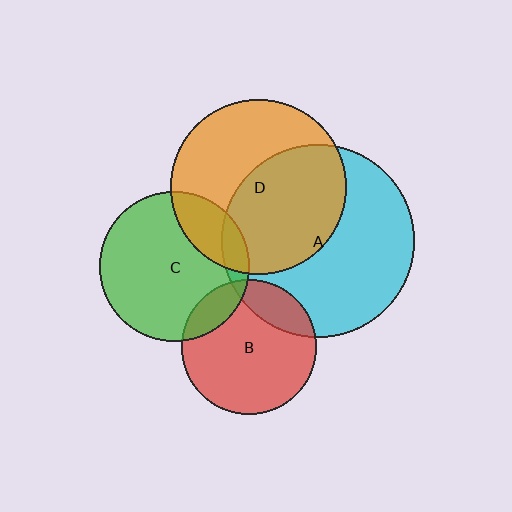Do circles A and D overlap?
Yes.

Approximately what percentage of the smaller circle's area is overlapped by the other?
Approximately 50%.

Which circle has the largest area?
Circle A (cyan).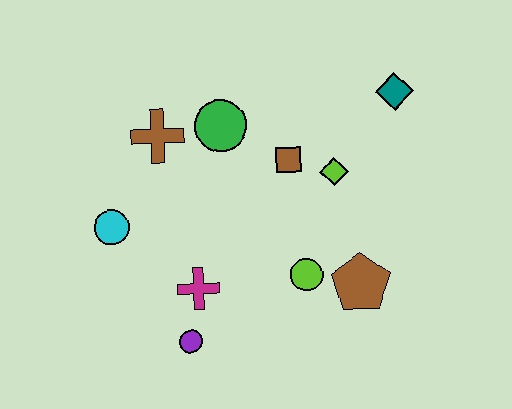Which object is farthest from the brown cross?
The brown pentagon is farthest from the brown cross.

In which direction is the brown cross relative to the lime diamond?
The brown cross is to the left of the lime diamond.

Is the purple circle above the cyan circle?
No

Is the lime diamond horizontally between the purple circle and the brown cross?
No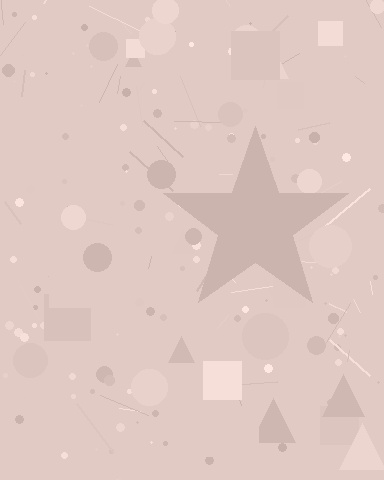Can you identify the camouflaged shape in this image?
The camouflaged shape is a star.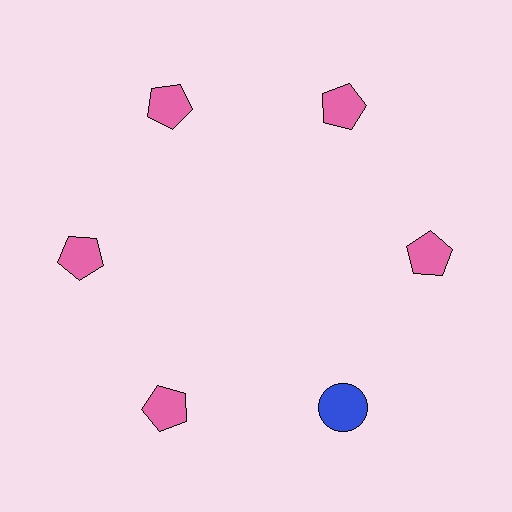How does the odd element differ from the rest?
It differs in both color (blue instead of pink) and shape (circle instead of pentagon).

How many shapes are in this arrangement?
There are 6 shapes arranged in a ring pattern.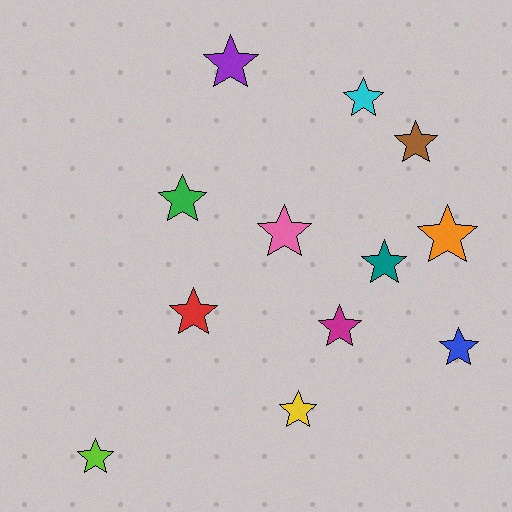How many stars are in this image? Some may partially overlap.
There are 12 stars.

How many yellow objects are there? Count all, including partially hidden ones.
There is 1 yellow object.